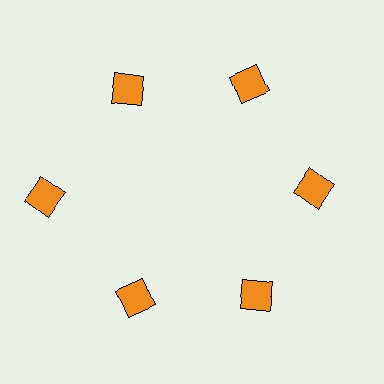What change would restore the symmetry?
The symmetry would be restored by moving it inward, back onto the ring so that all 6 squares sit at equal angles and equal distance from the center.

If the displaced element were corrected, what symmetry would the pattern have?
It would have 6-fold rotational symmetry — the pattern would map onto itself every 60 degrees.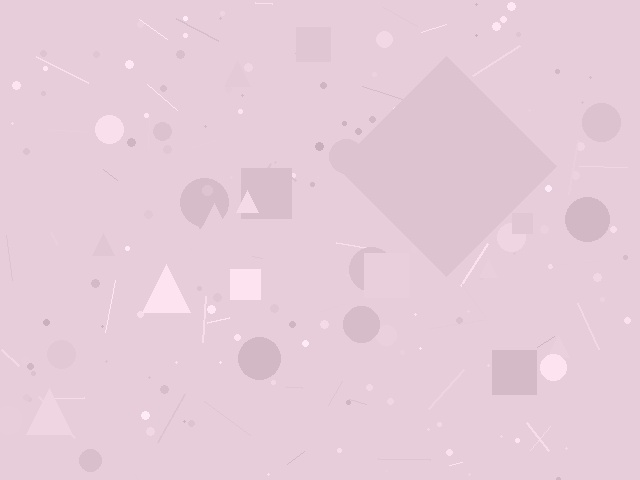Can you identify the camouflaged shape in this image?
The camouflaged shape is a diamond.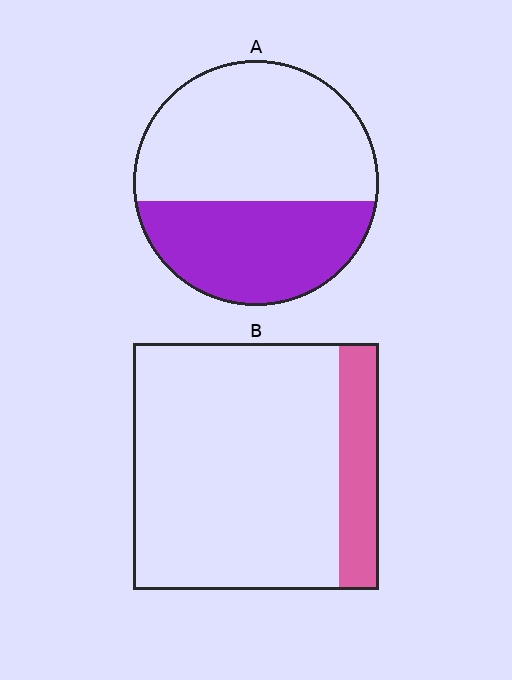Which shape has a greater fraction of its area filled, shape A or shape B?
Shape A.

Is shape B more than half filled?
No.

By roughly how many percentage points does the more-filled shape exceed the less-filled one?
By roughly 25 percentage points (A over B).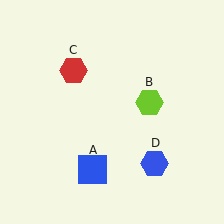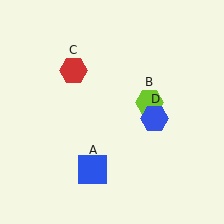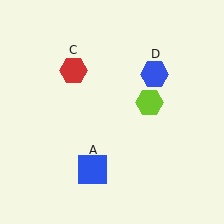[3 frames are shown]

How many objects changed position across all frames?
1 object changed position: blue hexagon (object D).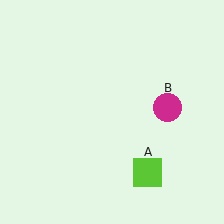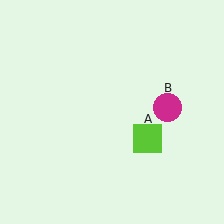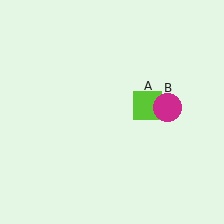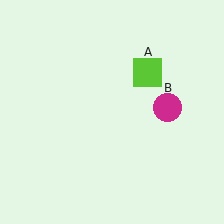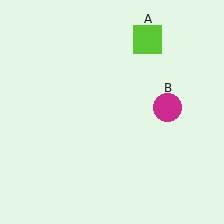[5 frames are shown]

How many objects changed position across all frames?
1 object changed position: lime square (object A).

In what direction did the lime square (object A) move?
The lime square (object A) moved up.